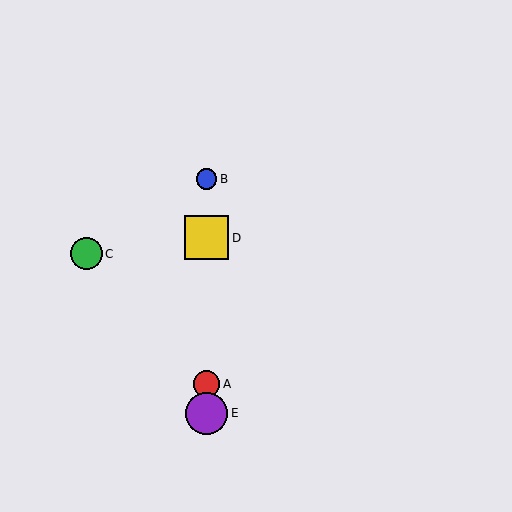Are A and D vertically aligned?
Yes, both are at x≈207.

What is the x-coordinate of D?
Object D is at x≈207.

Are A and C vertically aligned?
No, A is at x≈207 and C is at x≈87.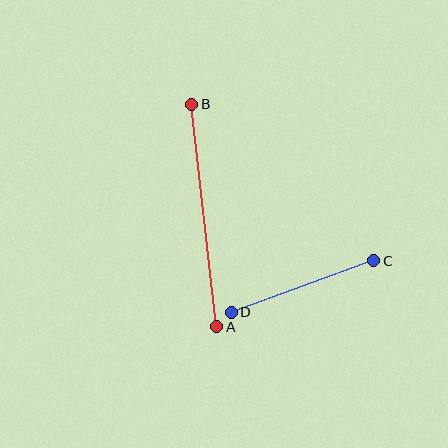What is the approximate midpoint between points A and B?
The midpoint is at approximately (204, 216) pixels.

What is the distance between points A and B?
The distance is approximately 224 pixels.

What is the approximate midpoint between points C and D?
The midpoint is at approximately (303, 287) pixels.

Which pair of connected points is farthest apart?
Points A and B are farthest apart.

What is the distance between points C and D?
The distance is approximately 151 pixels.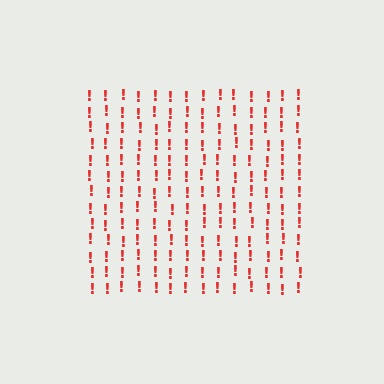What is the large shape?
The large shape is a square.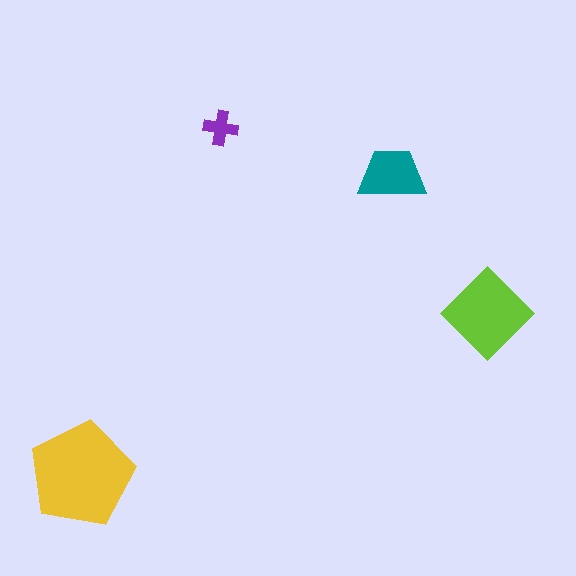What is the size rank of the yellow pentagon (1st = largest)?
1st.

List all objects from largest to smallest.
The yellow pentagon, the lime diamond, the teal trapezoid, the purple cross.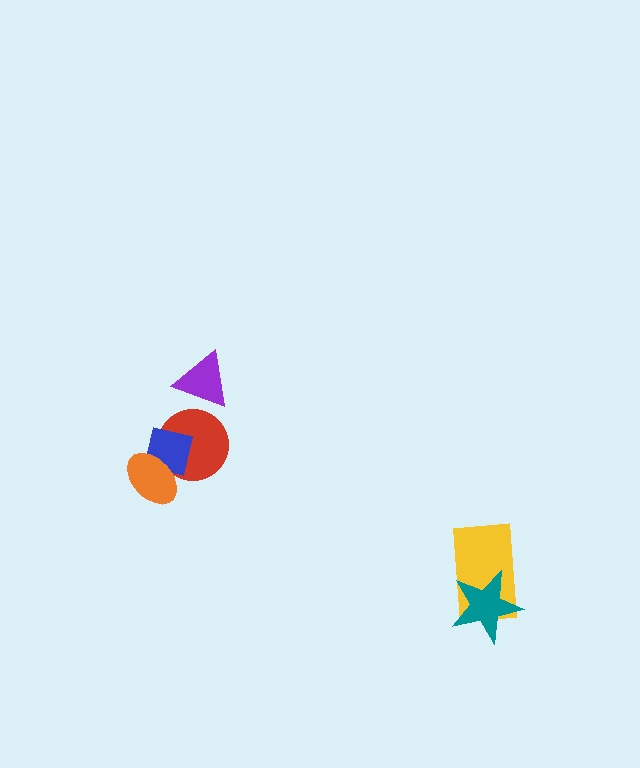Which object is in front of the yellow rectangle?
The teal star is in front of the yellow rectangle.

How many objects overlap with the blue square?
2 objects overlap with the blue square.